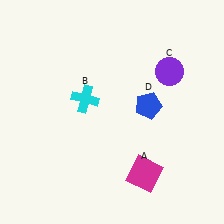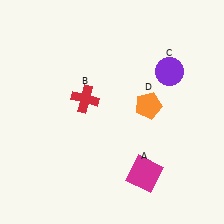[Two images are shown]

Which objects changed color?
B changed from cyan to red. D changed from blue to orange.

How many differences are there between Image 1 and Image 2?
There are 2 differences between the two images.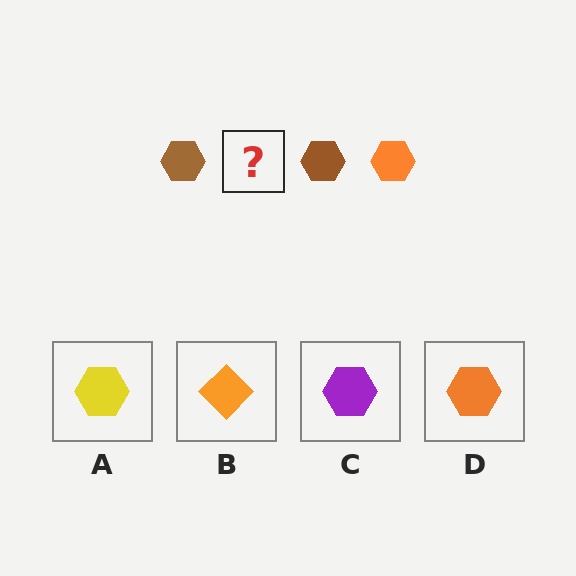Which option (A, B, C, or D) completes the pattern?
D.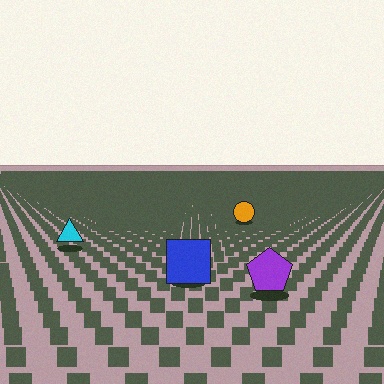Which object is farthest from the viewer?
The orange circle is farthest from the viewer. It appears smaller and the ground texture around it is denser.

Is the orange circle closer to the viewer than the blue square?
No. The blue square is closer — you can tell from the texture gradient: the ground texture is coarser near it.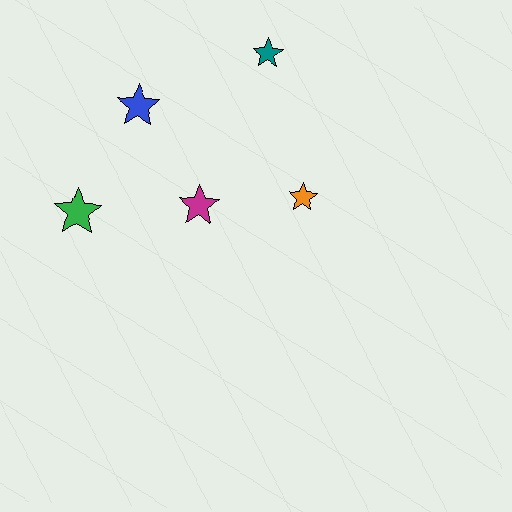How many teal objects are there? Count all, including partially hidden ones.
There is 1 teal object.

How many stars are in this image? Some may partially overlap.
There are 5 stars.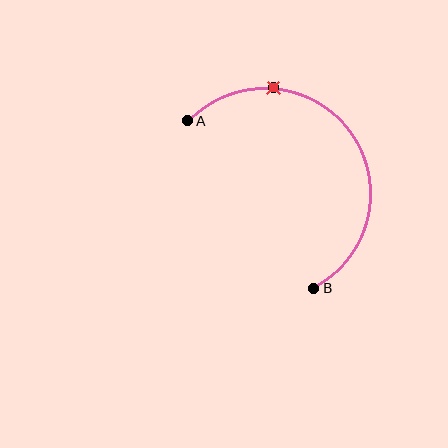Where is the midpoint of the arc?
The arc midpoint is the point on the curve farthest from the straight line joining A and B. It sits above and to the right of that line.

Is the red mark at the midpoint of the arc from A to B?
No. The red mark lies on the arc but is closer to endpoint A. The arc midpoint would be at the point on the curve equidistant along the arc from both A and B.